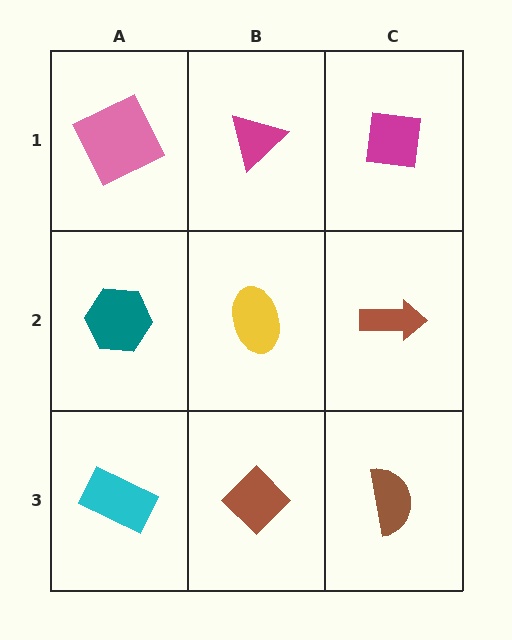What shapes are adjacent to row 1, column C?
A brown arrow (row 2, column C), a magenta triangle (row 1, column B).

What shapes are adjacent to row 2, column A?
A pink square (row 1, column A), a cyan rectangle (row 3, column A), a yellow ellipse (row 2, column B).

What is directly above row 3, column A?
A teal hexagon.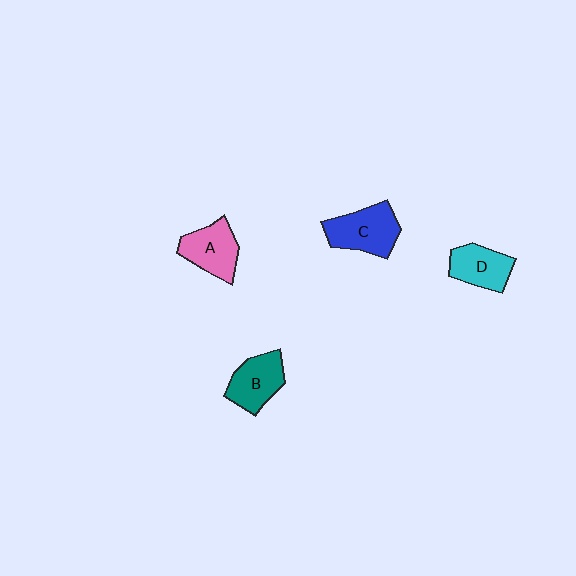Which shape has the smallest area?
Shape D (cyan).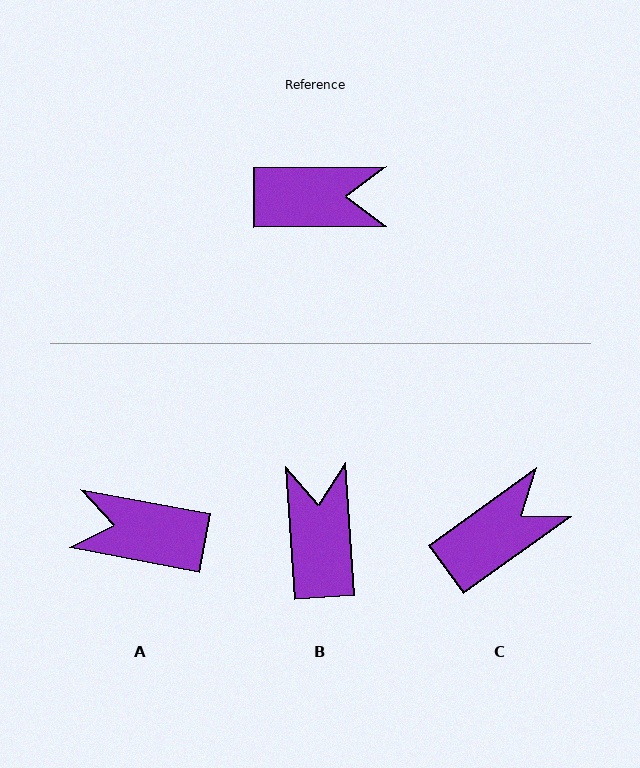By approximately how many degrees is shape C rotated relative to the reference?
Approximately 35 degrees counter-clockwise.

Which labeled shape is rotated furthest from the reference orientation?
A, about 169 degrees away.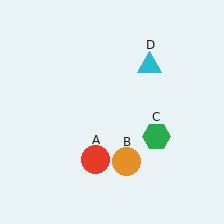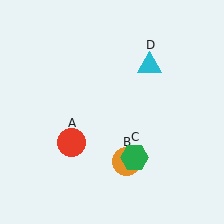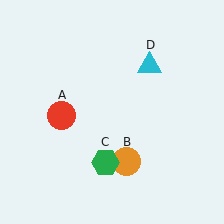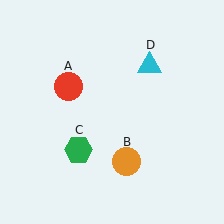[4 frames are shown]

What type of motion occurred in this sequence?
The red circle (object A), green hexagon (object C) rotated clockwise around the center of the scene.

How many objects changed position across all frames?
2 objects changed position: red circle (object A), green hexagon (object C).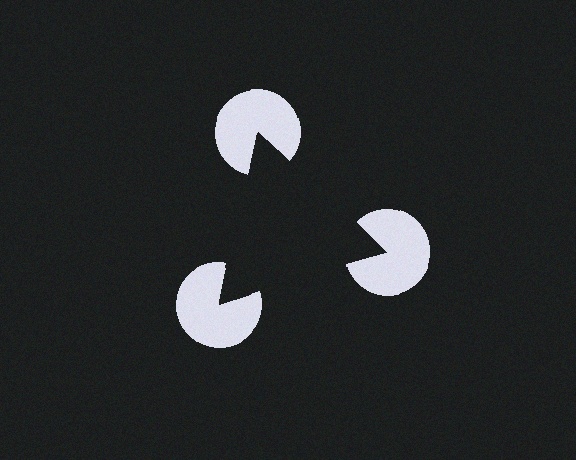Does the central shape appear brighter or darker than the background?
It typically appears slightly darker than the background, even though no actual brightness change is drawn.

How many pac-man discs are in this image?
There are 3 — one at each vertex of the illusory triangle.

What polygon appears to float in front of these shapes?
An illusory triangle — its edges are inferred from the aligned wedge cuts in the pac-man discs, not physically drawn.